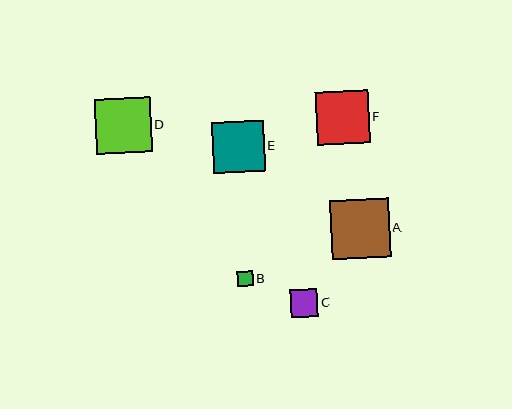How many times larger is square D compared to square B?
Square D is approximately 3.5 times the size of square B.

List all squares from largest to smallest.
From largest to smallest: A, D, F, E, C, B.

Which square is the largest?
Square A is the largest with a size of approximately 59 pixels.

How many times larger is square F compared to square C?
Square F is approximately 1.9 times the size of square C.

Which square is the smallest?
Square B is the smallest with a size of approximately 16 pixels.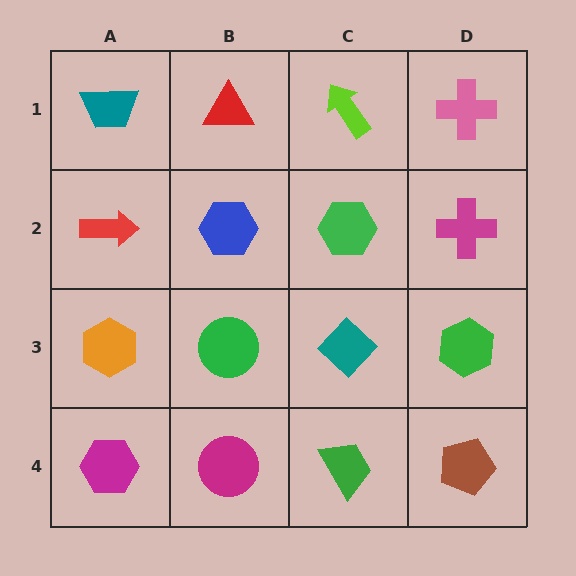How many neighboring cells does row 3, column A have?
3.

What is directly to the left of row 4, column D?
A green trapezoid.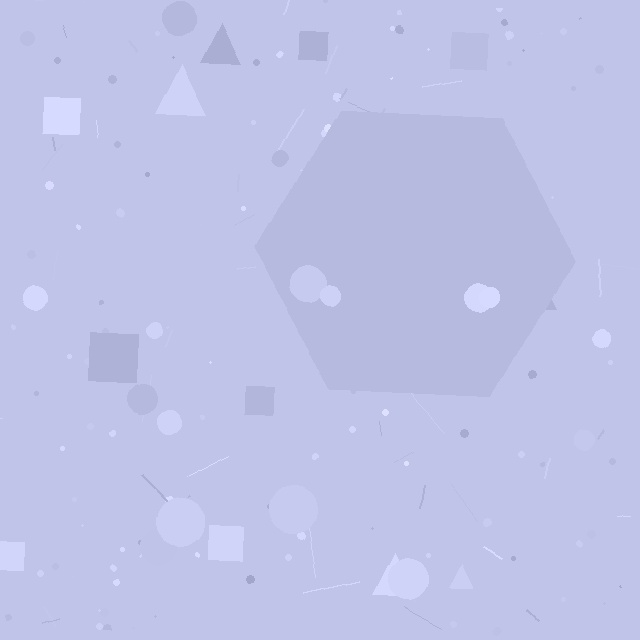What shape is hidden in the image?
A hexagon is hidden in the image.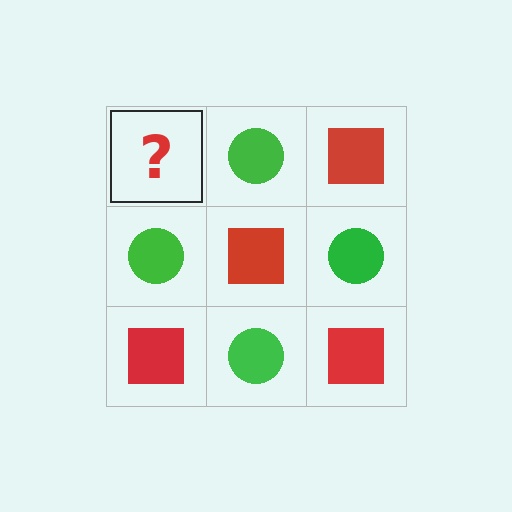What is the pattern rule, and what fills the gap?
The rule is that it alternates red square and green circle in a checkerboard pattern. The gap should be filled with a red square.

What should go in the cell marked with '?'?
The missing cell should contain a red square.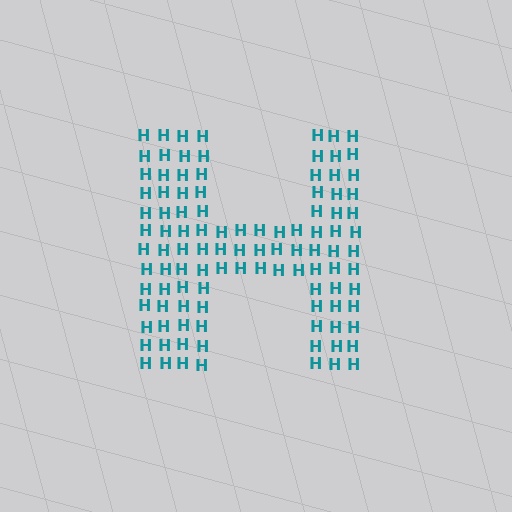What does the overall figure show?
The overall figure shows the letter H.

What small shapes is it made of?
It is made of small letter H's.